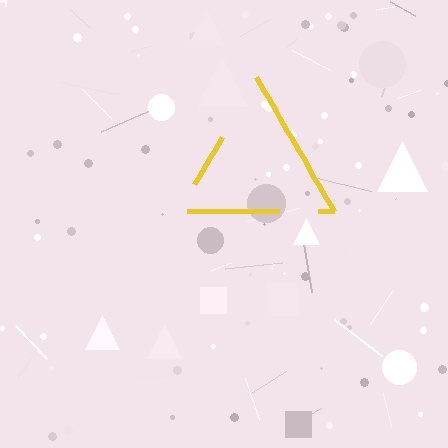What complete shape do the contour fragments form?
The contour fragments form a triangle.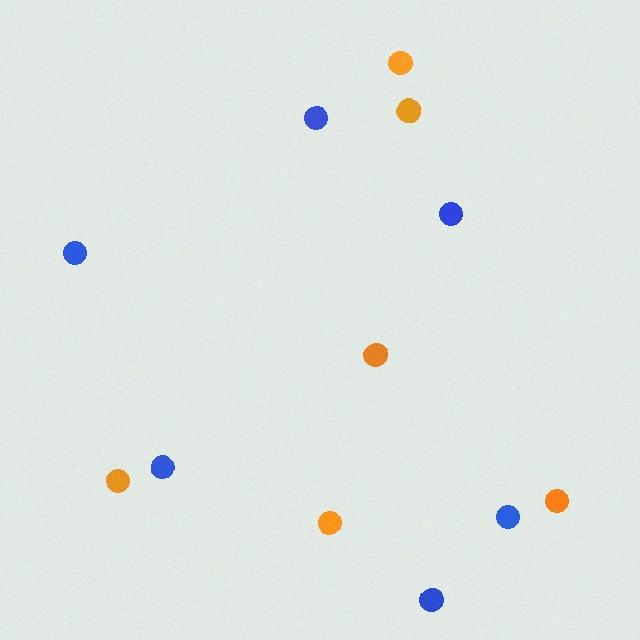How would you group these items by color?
There are 2 groups: one group of blue circles (6) and one group of orange circles (6).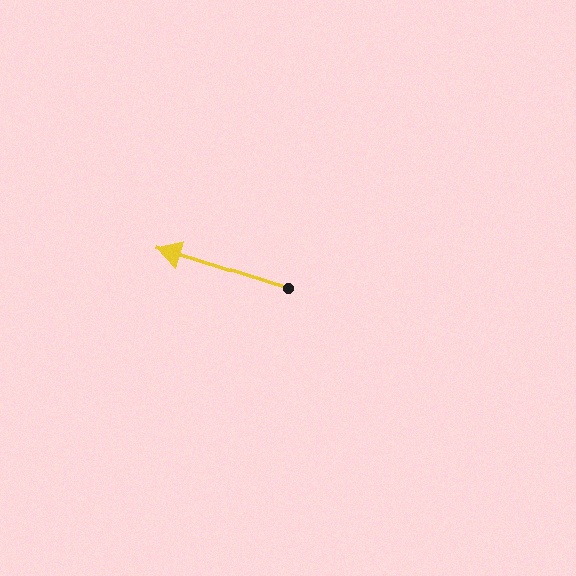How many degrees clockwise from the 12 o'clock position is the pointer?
Approximately 287 degrees.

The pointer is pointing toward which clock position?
Roughly 10 o'clock.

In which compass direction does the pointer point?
West.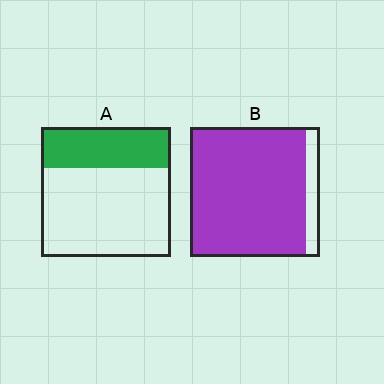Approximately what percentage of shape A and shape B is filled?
A is approximately 30% and B is approximately 90%.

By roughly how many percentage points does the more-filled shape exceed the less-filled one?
By roughly 60 percentage points (B over A).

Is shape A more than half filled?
No.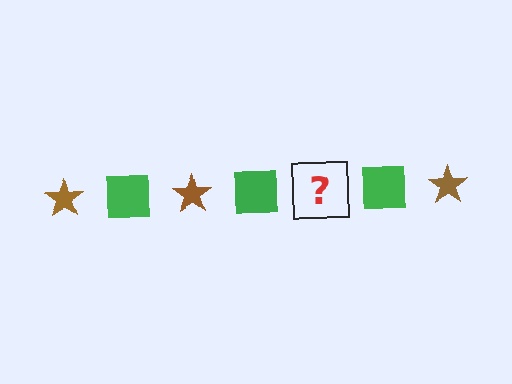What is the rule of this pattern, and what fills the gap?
The rule is that the pattern alternates between brown star and green square. The gap should be filled with a brown star.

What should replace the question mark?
The question mark should be replaced with a brown star.